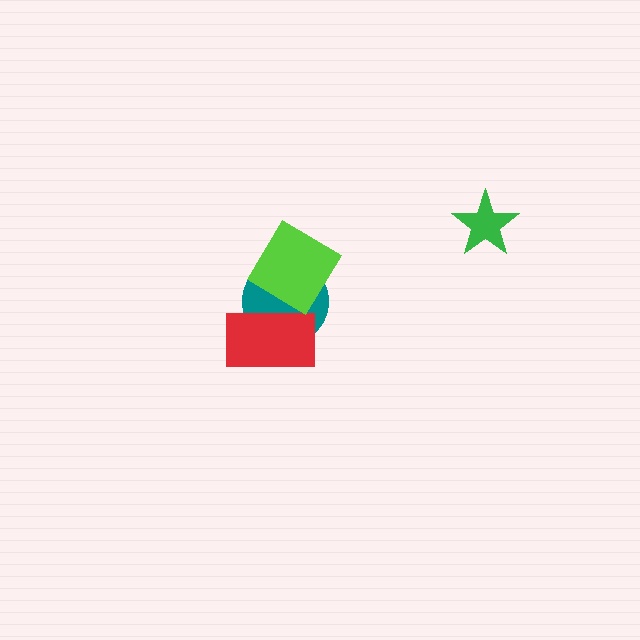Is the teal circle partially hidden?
Yes, it is partially covered by another shape.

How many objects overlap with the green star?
0 objects overlap with the green star.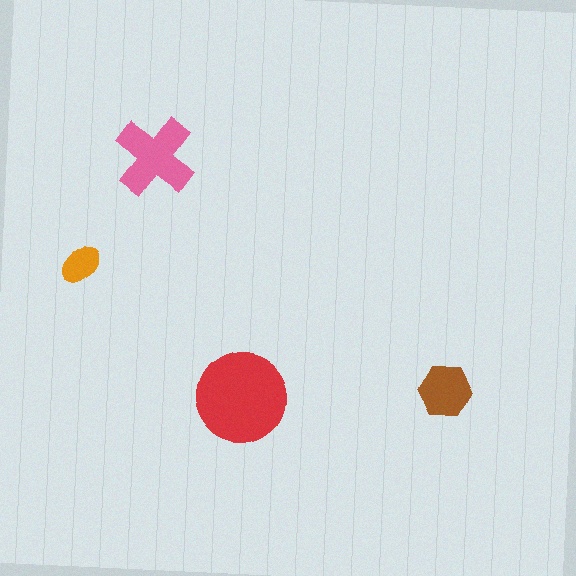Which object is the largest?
The red circle.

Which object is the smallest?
The orange ellipse.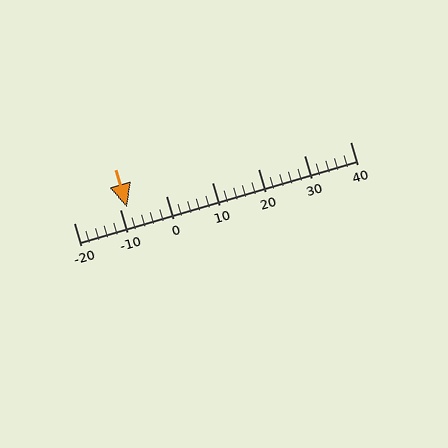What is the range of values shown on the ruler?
The ruler shows values from -20 to 40.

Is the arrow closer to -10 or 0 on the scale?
The arrow is closer to -10.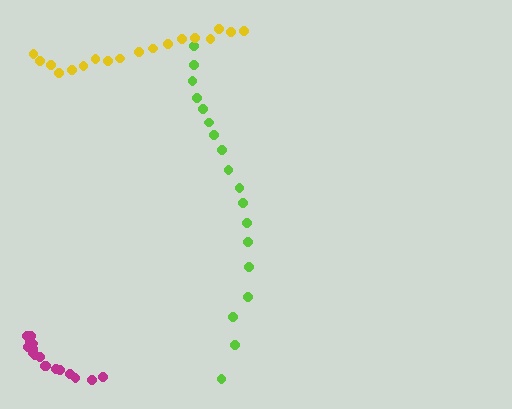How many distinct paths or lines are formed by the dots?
There are 3 distinct paths.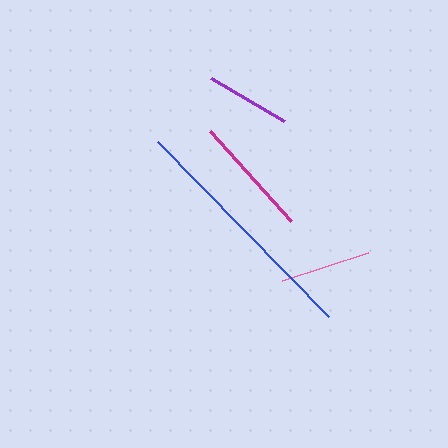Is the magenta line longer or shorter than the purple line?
The magenta line is longer than the purple line.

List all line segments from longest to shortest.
From longest to shortest: blue, magenta, pink, purple.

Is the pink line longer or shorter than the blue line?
The blue line is longer than the pink line.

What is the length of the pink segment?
The pink segment is approximately 90 pixels long.